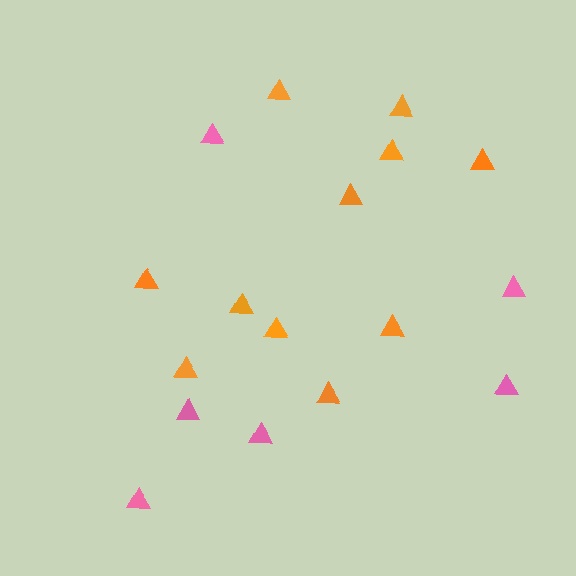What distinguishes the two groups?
There are 2 groups: one group of pink triangles (6) and one group of orange triangles (11).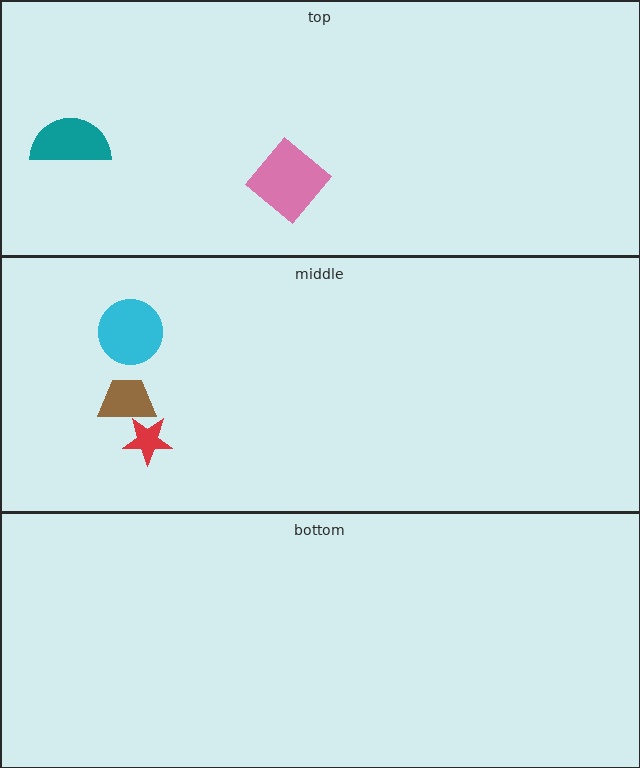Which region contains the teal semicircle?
The top region.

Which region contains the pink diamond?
The top region.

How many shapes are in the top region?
2.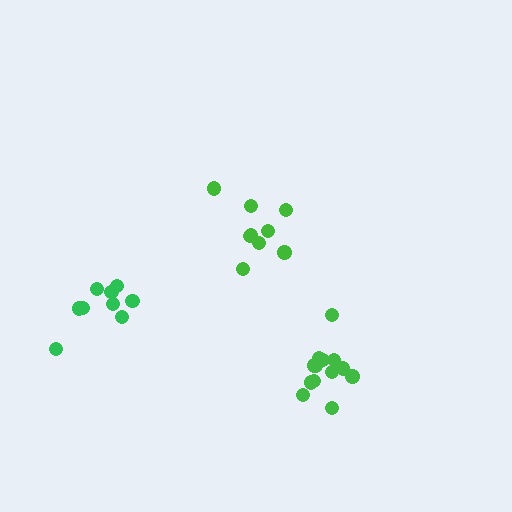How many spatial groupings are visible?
There are 3 spatial groupings.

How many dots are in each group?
Group 1: 9 dots, Group 2: 9 dots, Group 3: 13 dots (31 total).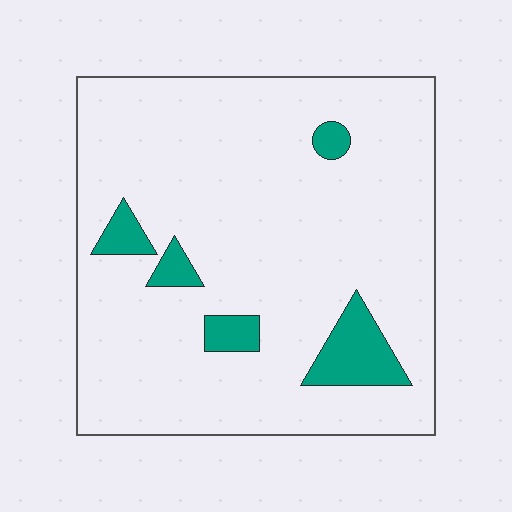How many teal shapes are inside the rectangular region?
5.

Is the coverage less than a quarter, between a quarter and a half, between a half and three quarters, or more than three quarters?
Less than a quarter.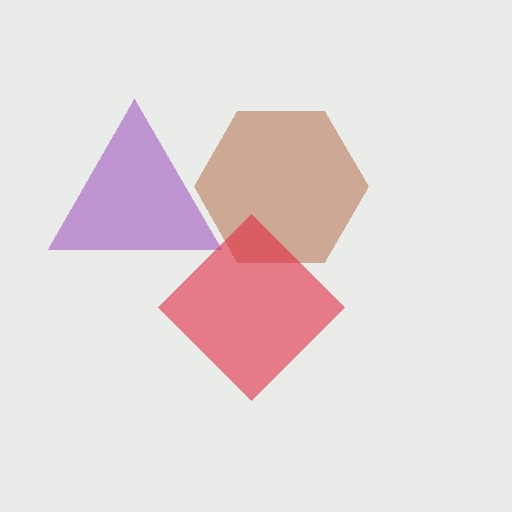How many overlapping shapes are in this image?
There are 3 overlapping shapes in the image.